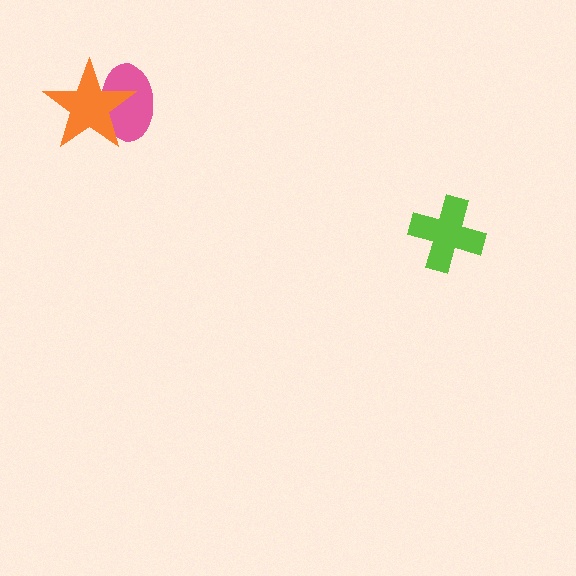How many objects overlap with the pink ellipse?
1 object overlaps with the pink ellipse.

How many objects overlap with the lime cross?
0 objects overlap with the lime cross.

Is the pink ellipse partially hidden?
Yes, it is partially covered by another shape.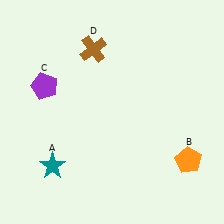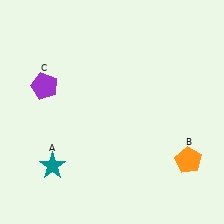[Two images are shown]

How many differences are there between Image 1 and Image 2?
There is 1 difference between the two images.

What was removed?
The brown cross (D) was removed in Image 2.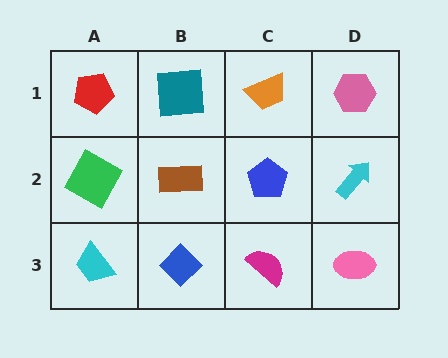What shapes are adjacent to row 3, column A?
A green square (row 2, column A), a blue diamond (row 3, column B).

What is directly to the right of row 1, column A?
A teal square.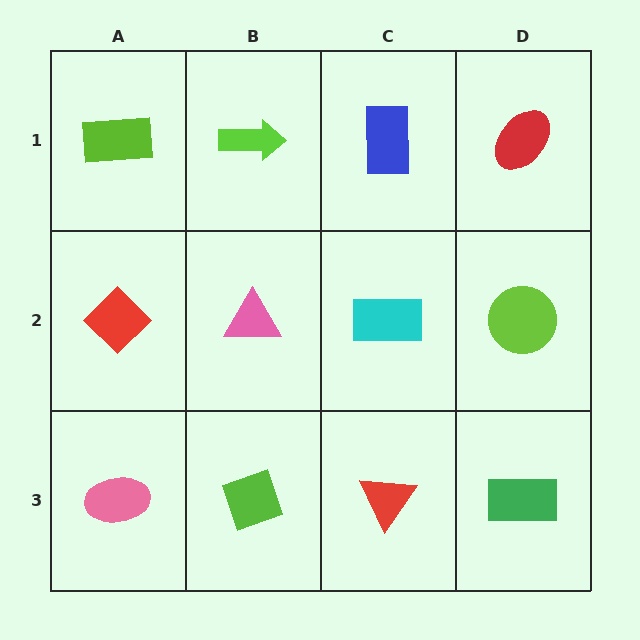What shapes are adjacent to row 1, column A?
A red diamond (row 2, column A), a lime arrow (row 1, column B).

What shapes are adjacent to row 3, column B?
A pink triangle (row 2, column B), a pink ellipse (row 3, column A), a red triangle (row 3, column C).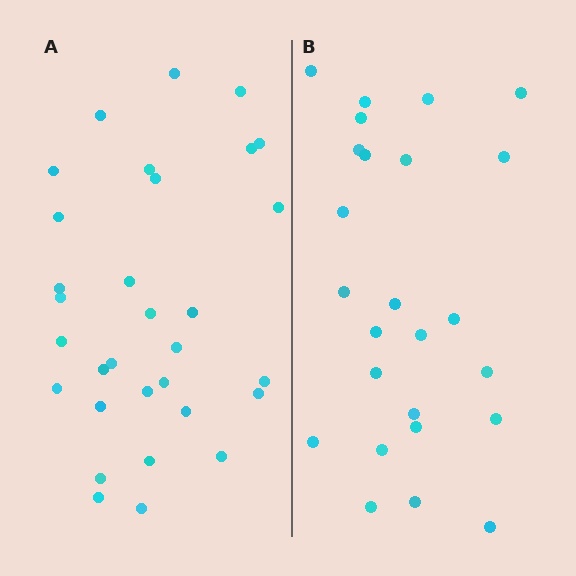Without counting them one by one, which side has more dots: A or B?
Region A (the left region) has more dots.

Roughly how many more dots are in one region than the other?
Region A has about 6 more dots than region B.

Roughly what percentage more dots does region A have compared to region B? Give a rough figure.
About 25% more.